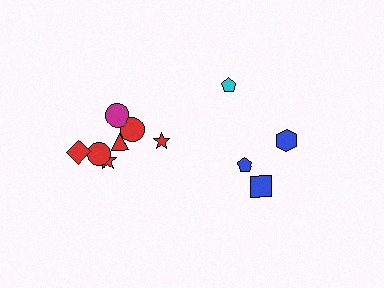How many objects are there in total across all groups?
There are 11 objects.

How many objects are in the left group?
There are 7 objects.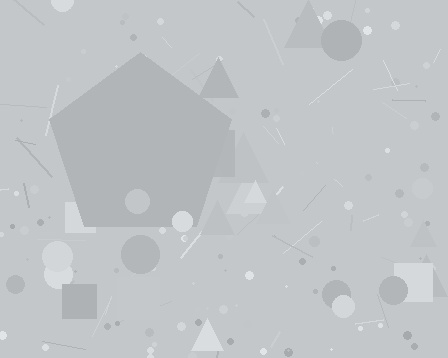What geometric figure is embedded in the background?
A pentagon is embedded in the background.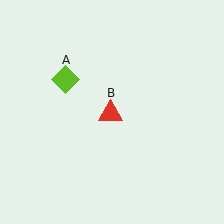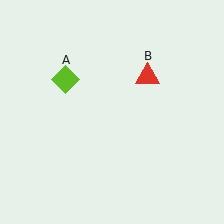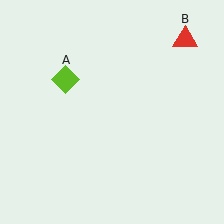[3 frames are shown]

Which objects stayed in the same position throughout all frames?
Lime diamond (object A) remained stationary.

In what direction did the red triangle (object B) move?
The red triangle (object B) moved up and to the right.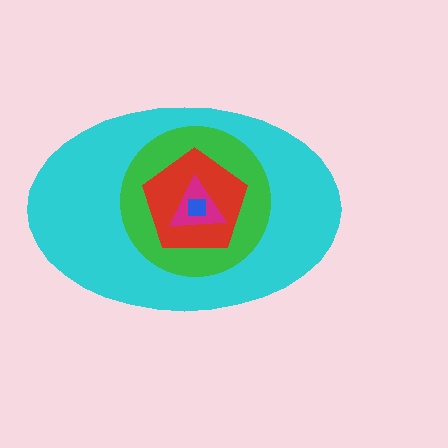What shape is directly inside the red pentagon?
The magenta triangle.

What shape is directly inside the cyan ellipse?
The green circle.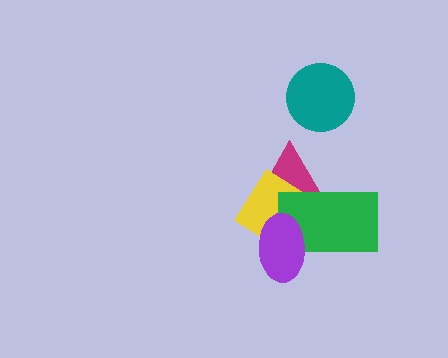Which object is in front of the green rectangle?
The purple ellipse is in front of the green rectangle.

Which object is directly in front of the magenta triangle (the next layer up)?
The yellow diamond is directly in front of the magenta triangle.